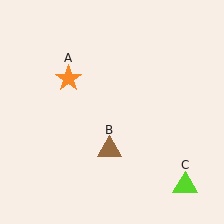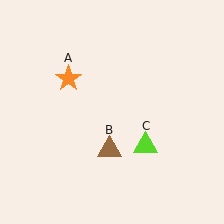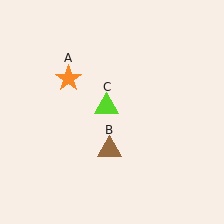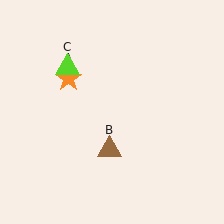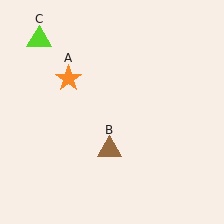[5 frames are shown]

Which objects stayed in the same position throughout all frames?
Orange star (object A) and brown triangle (object B) remained stationary.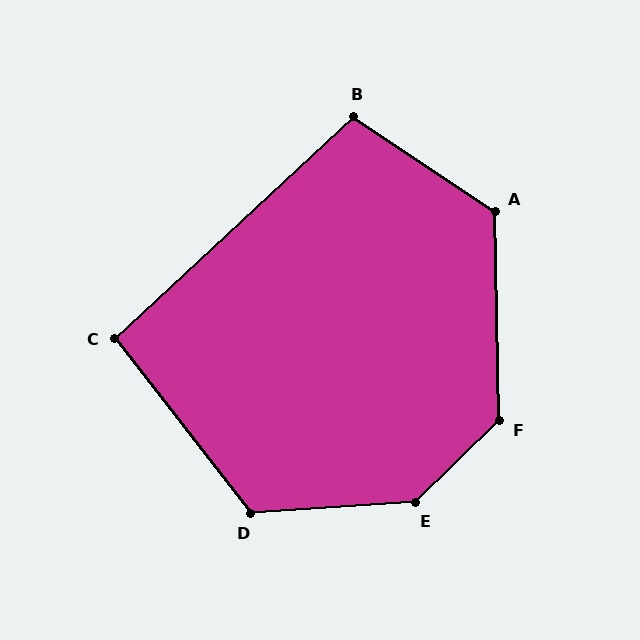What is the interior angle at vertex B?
Approximately 103 degrees (obtuse).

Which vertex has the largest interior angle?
E, at approximately 140 degrees.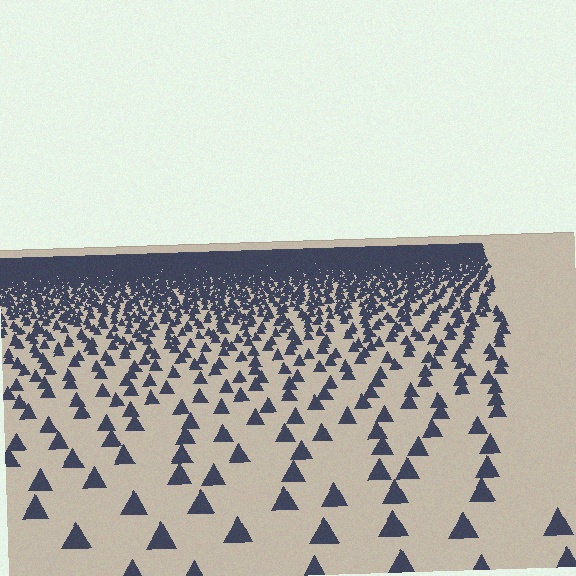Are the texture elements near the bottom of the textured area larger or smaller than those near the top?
Larger. Near the bottom, elements are closer to the viewer and appear at a bigger on-screen size.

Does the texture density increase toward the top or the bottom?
Density increases toward the top.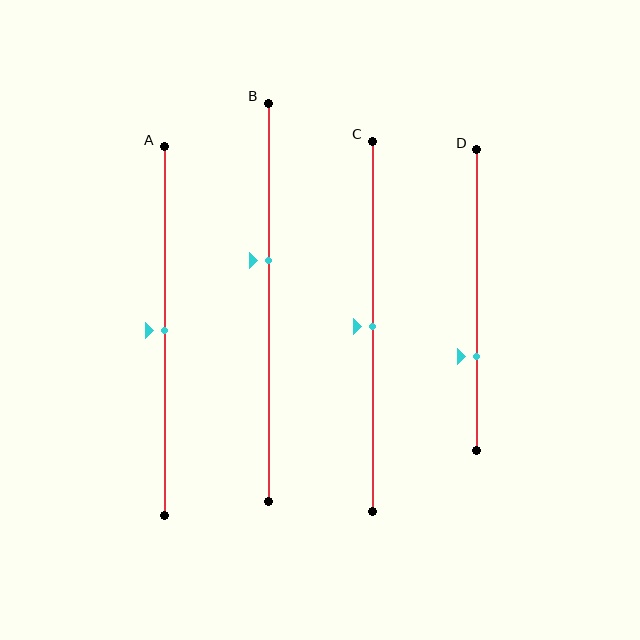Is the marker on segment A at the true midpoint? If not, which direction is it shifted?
Yes, the marker on segment A is at the true midpoint.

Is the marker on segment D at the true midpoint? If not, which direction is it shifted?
No, the marker on segment D is shifted downward by about 19% of the segment length.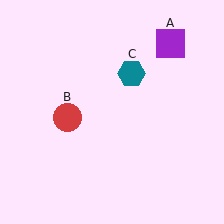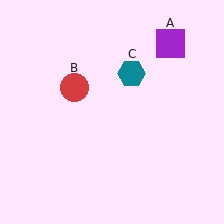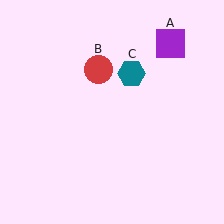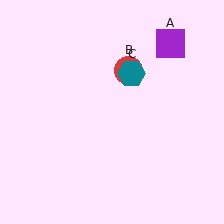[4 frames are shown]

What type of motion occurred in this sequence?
The red circle (object B) rotated clockwise around the center of the scene.